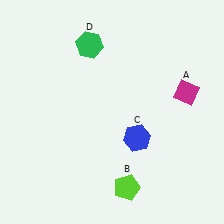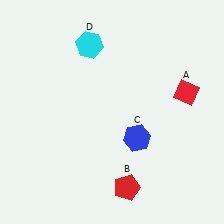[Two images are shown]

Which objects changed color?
A changed from magenta to red. B changed from lime to red. D changed from green to cyan.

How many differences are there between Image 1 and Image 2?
There are 3 differences between the two images.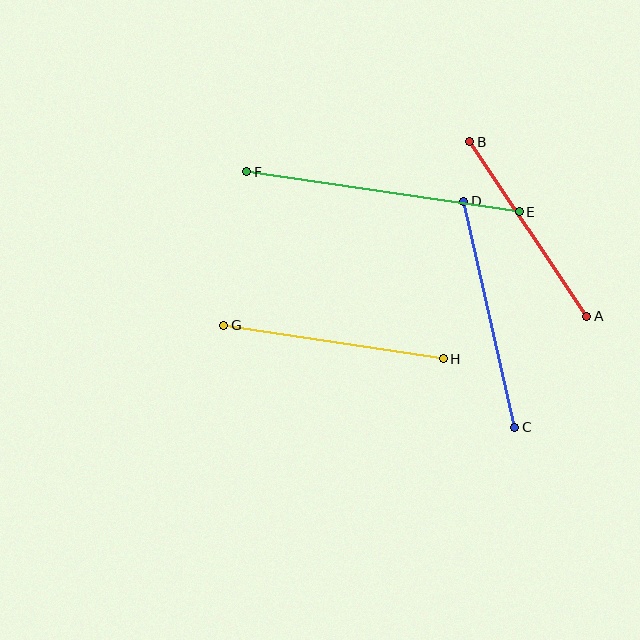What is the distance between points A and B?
The distance is approximately 210 pixels.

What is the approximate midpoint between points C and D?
The midpoint is at approximately (489, 314) pixels.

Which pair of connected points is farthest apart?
Points E and F are farthest apart.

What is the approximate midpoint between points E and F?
The midpoint is at approximately (383, 192) pixels.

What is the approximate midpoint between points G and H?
The midpoint is at approximately (333, 342) pixels.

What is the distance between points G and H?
The distance is approximately 222 pixels.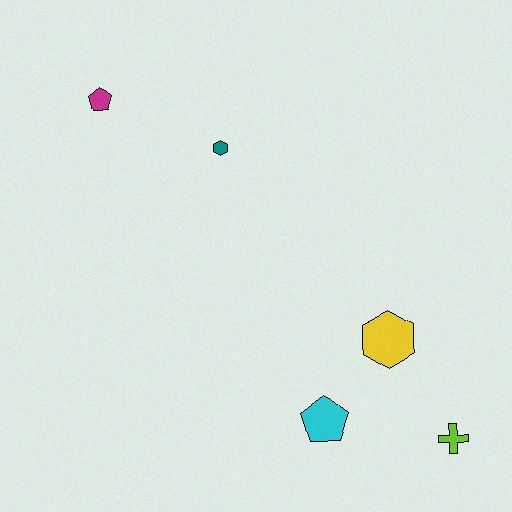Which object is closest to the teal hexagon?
The magenta pentagon is closest to the teal hexagon.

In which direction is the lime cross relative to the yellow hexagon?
The lime cross is below the yellow hexagon.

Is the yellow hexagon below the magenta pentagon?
Yes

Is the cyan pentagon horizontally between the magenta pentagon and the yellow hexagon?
Yes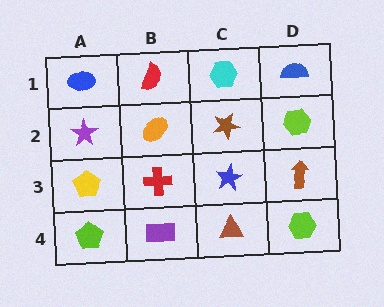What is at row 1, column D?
A blue semicircle.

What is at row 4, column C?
A brown triangle.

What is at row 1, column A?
A blue ellipse.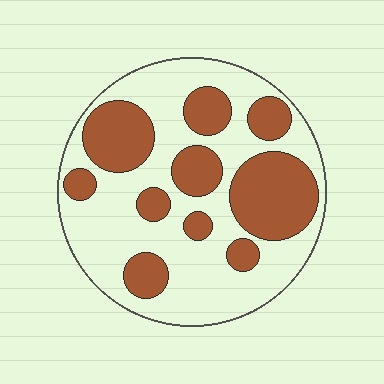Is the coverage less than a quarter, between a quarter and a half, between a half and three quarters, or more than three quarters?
Between a quarter and a half.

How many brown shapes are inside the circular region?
10.